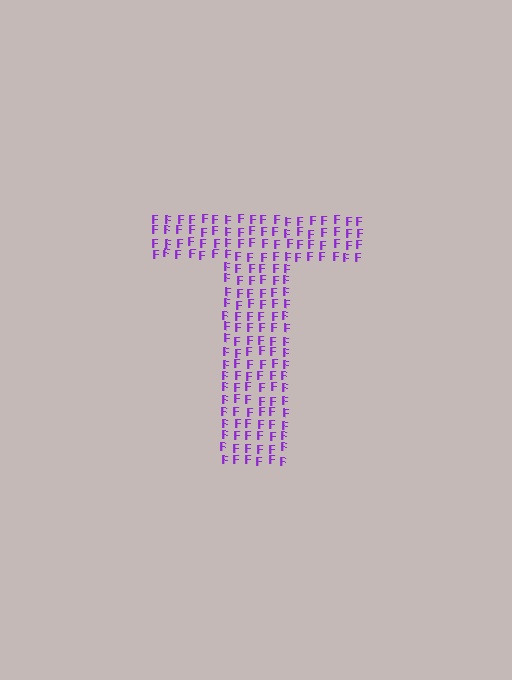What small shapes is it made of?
It is made of small letter F's.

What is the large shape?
The large shape is the letter T.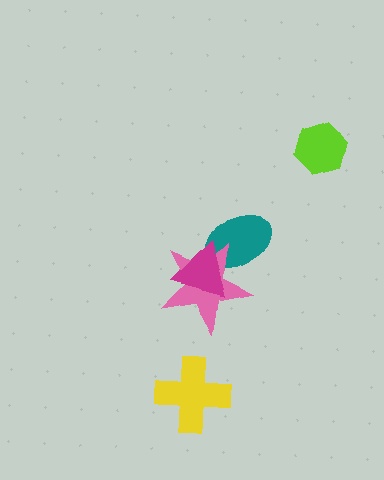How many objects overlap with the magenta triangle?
2 objects overlap with the magenta triangle.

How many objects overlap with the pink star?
2 objects overlap with the pink star.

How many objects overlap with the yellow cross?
0 objects overlap with the yellow cross.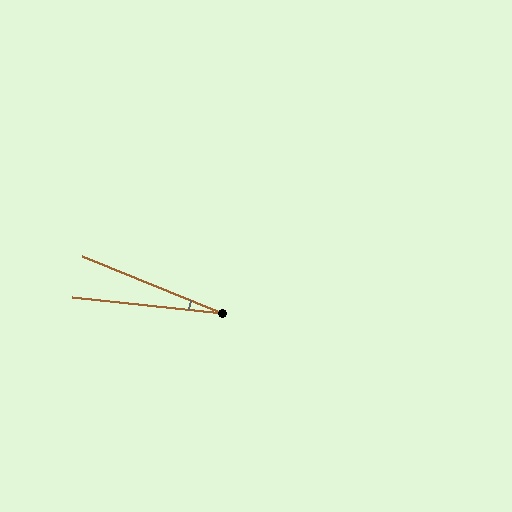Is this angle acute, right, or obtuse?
It is acute.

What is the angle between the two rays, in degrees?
Approximately 16 degrees.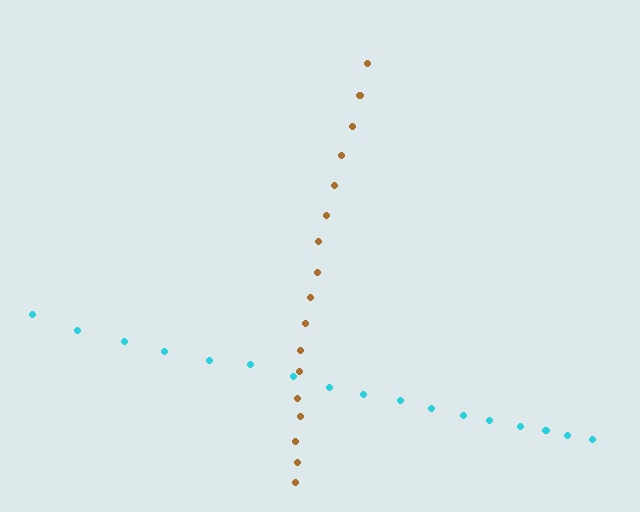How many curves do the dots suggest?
There are 2 distinct paths.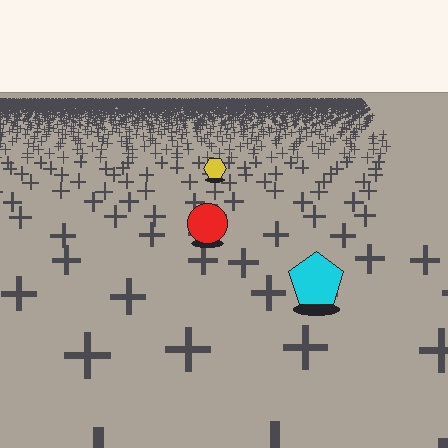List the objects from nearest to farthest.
From nearest to farthest: the cyan pentagon, the red circle, the yellow hexagon.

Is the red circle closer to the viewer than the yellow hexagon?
Yes. The red circle is closer — you can tell from the texture gradient: the ground texture is coarser near it.